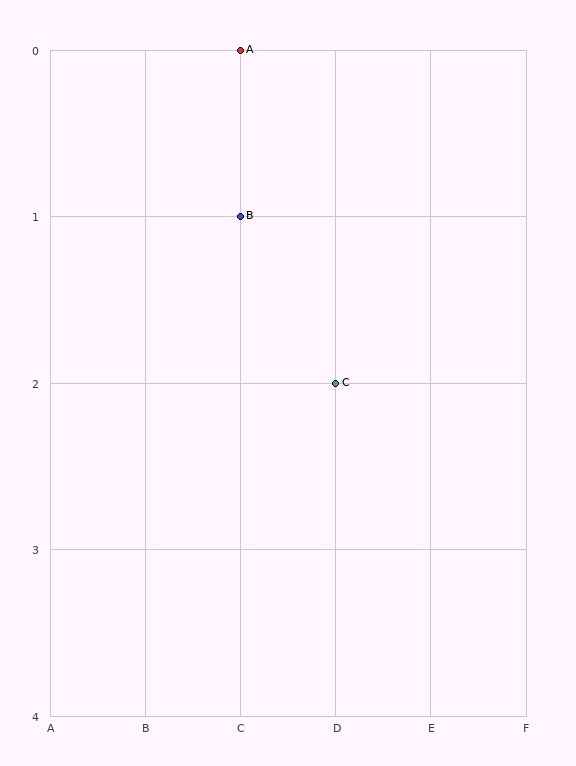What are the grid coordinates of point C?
Point C is at grid coordinates (D, 2).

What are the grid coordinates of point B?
Point B is at grid coordinates (C, 1).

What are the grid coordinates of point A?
Point A is at grid coordinates (C, 0).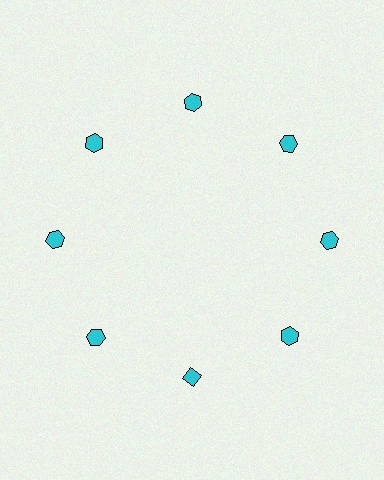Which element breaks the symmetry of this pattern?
The cyan diamond at roughly the 6 o'clock position breaks the symmetry. All other shapes are cyan hexagons.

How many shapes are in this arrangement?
There are 8 shapes arranged in a ring pattern.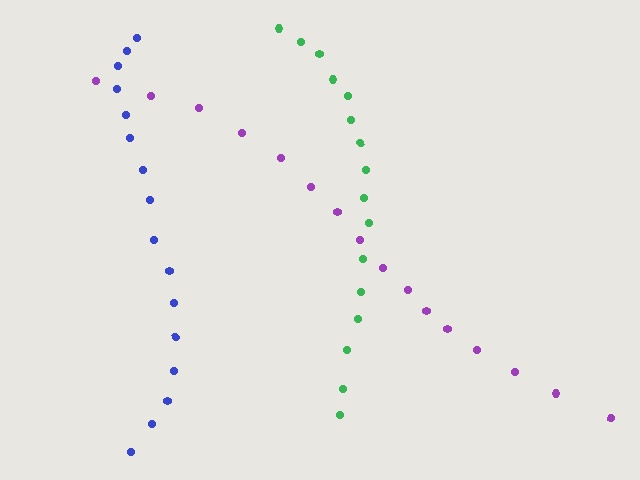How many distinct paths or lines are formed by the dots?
There are 3 distinct paths.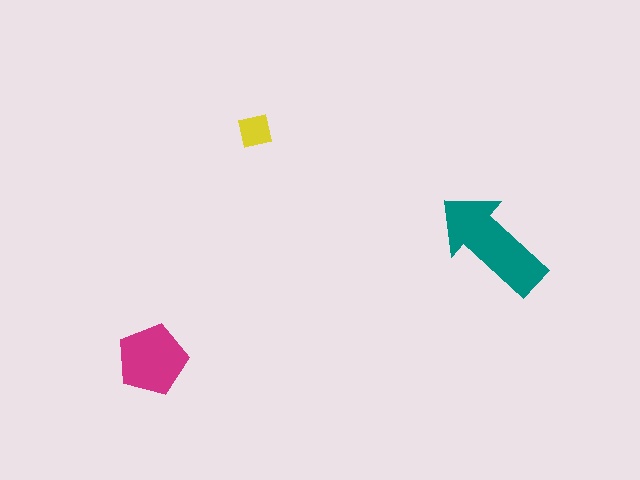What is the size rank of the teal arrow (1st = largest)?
1st.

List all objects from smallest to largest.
The yellow square, the magenta pentagon, the teal arrow.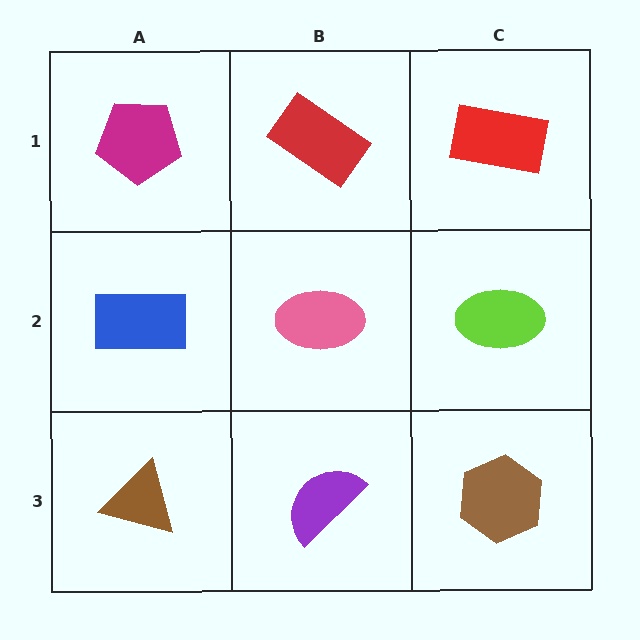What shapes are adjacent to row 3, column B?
A pink ellipse (row 2, column B), a brown triangle (row 3, column A), a brown hexagon (row 3, column C).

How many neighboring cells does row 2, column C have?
3.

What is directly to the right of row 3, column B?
A brown hexagon.